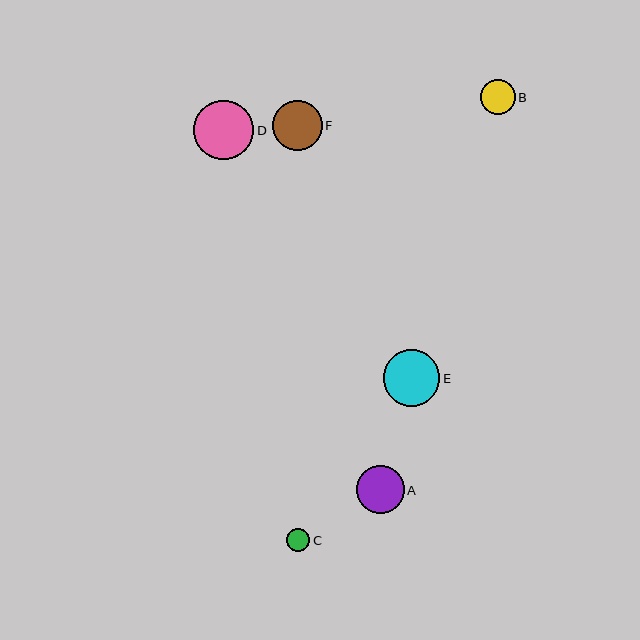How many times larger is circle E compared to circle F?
Circle E is approximately 1.1 times the size of circle F.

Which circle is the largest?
Circle D is the largest with a size of approximately 60 pixels.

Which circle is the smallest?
Circle C is the smallest with a size of approximately 23 pixels.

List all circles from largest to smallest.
From largest to smallest: D, E, F, A, B, C.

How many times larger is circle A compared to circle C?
Circle A is approximately 2.1 times the size of circle C.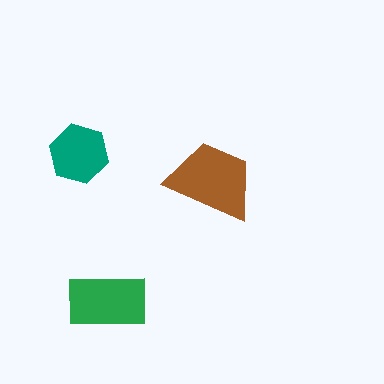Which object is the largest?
The brown trapezoid.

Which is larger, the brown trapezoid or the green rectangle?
The brown trapezoid.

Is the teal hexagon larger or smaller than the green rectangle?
Smaller.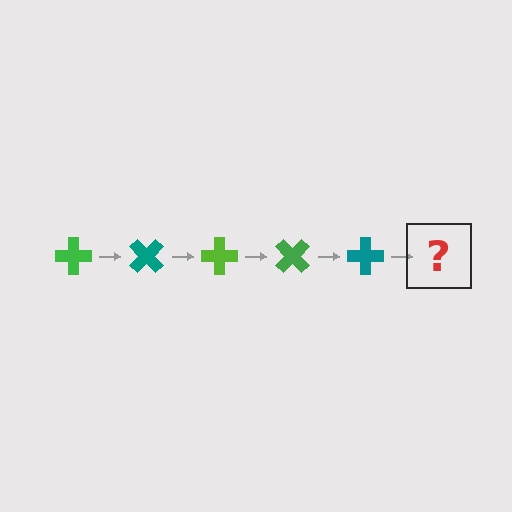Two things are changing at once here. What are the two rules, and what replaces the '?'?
The two rules are that it rotates 45 degrees each step and the color cycles through green, teal, and lime. The '?' should be a lime cross, rotated 225 degrees from the start.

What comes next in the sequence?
The next element should be a lime cross, rotated 225 degrees from the start.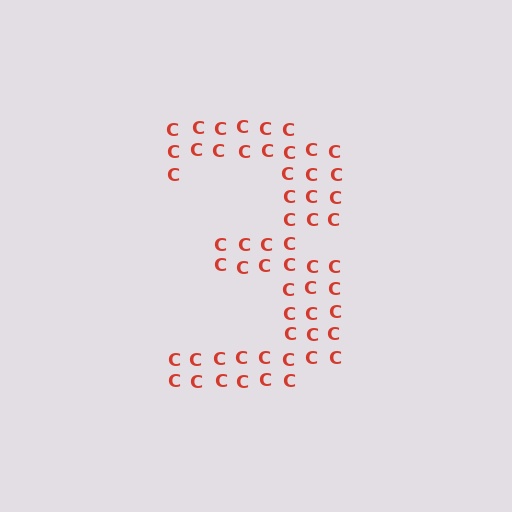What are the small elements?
The small elements are letter C's.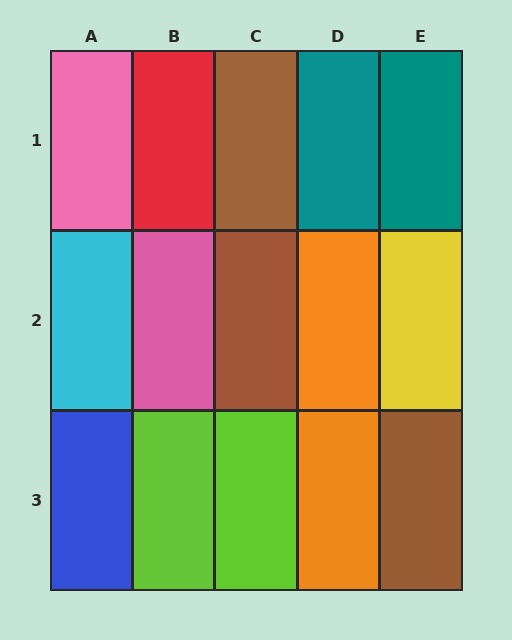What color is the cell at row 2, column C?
Brown.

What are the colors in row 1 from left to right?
Pink, red, brown, teal, teal.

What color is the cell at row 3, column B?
Lime.